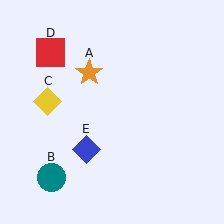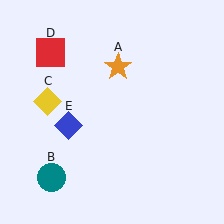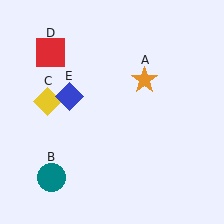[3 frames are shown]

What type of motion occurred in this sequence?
The orange star (object A), blue diamond (object E) rotated clockwise around the center of the scene.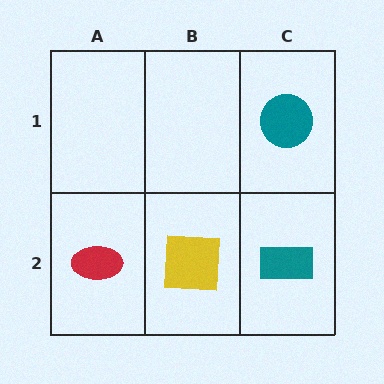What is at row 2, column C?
A teal rectangle.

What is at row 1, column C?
A teal circle.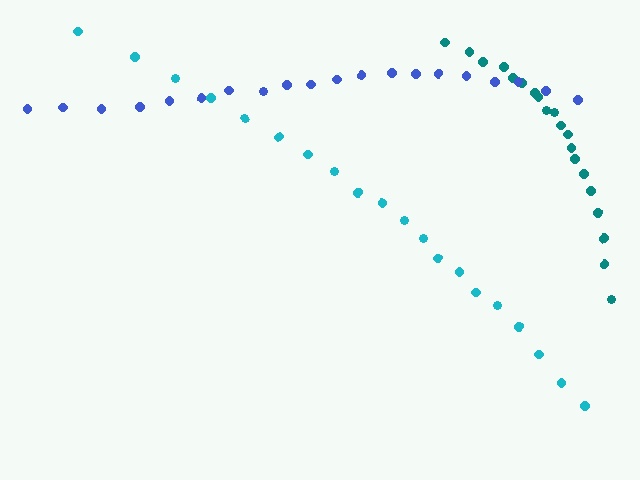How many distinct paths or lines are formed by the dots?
There are 3 distinct paths.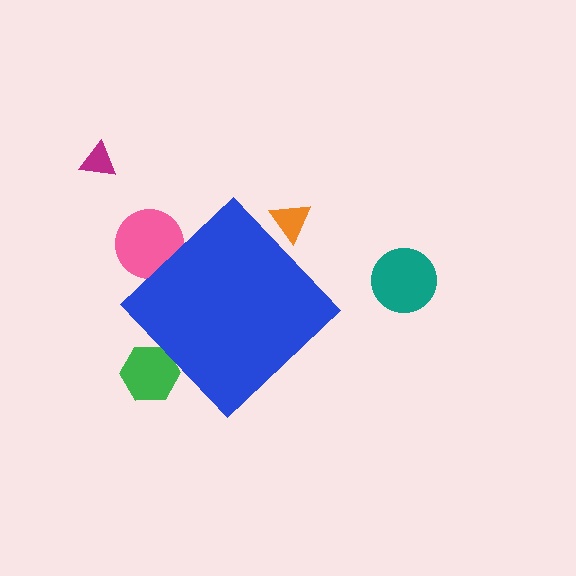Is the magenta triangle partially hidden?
No, the magenta triangle is fully visible.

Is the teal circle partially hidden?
No, the teal circle is fully visible.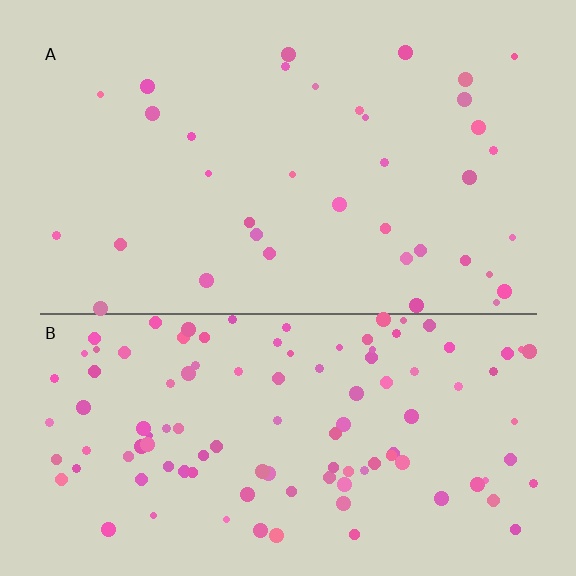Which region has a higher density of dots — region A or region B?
B (the bottom).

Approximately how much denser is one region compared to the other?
Approximately 3.0× — region B over region A.